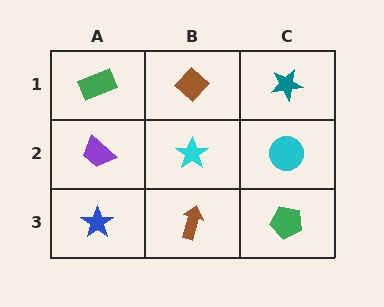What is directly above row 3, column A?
A purple trapezoid.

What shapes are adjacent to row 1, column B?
A cyan star (row 2, column B), a green rectangle (row 1, column A), a teal star (row 1, column C).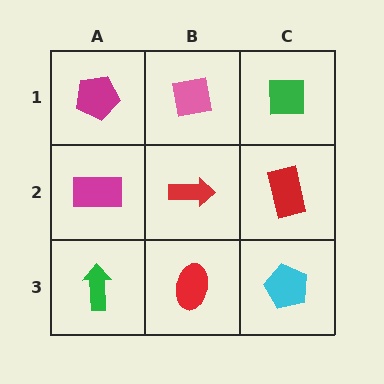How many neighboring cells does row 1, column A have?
2.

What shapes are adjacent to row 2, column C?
A green square (row 1, column C), a cyan pentagon (row 3, column C), a red arrow (row 2, column B).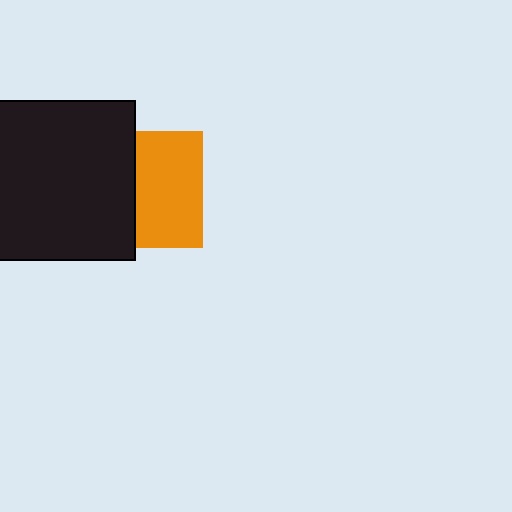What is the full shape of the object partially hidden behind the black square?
The partially hidden object is an orange square.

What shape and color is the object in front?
The object in front is a black square.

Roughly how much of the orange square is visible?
About half of it is visible (roughly 59%).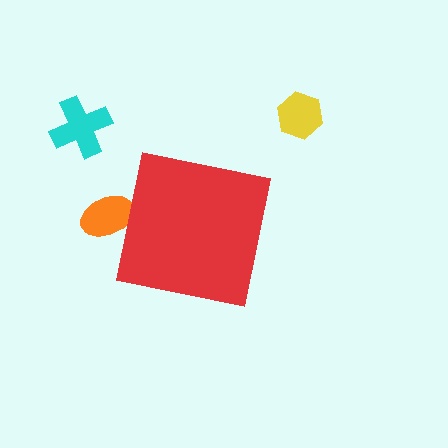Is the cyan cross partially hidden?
No, the cyan cross is fully visible.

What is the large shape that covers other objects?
A red square.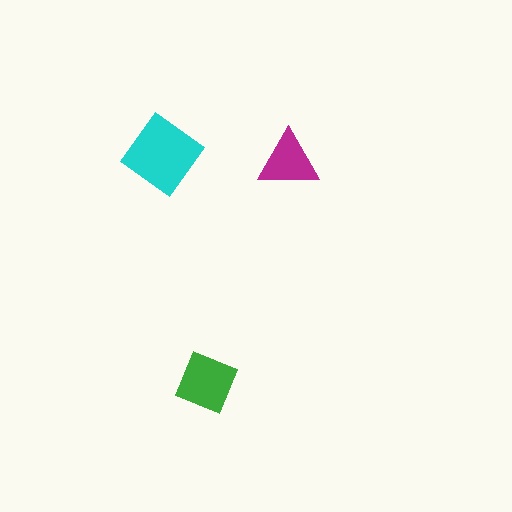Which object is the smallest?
The magenta triangle.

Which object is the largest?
The cyan diamond.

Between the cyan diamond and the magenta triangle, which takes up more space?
The cyan diamond.